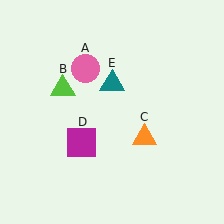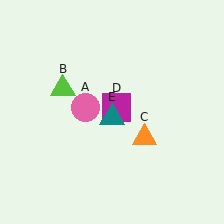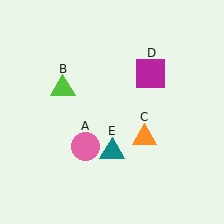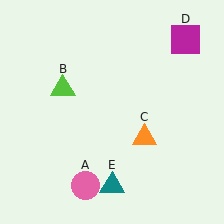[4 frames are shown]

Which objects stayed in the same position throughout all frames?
Lime triangle (object B) and orange triangle (object C) remained stationary.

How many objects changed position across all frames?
3 objects changed position: pink circle (object A), magenta square (object D), teal triangle (object E).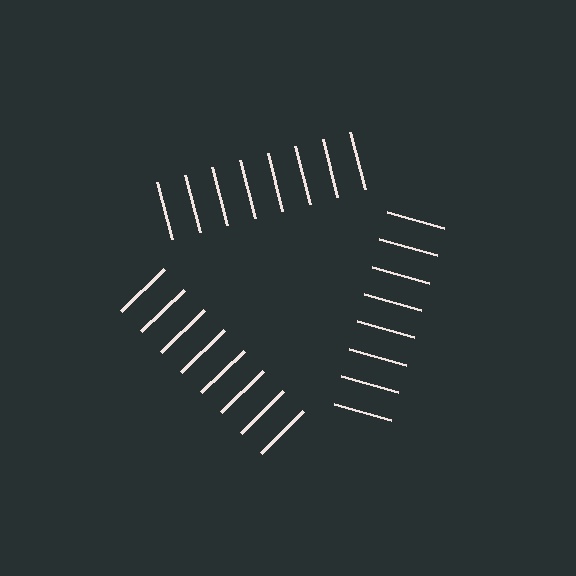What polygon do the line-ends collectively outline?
An illusory triangle — the line segments terminate on its edges but no continuous stroke is drawn.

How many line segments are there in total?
24 — 8 along each of the 3 edges.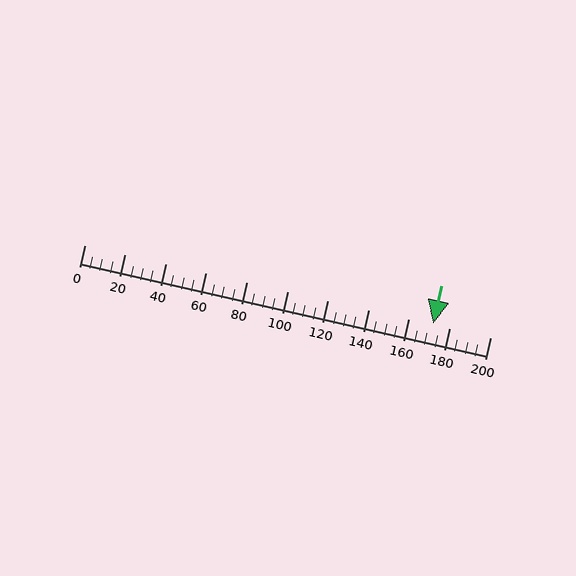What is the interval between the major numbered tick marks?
The major tick marks are spaced 20 units apart.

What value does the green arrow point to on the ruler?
The green arrow points to approximately 172.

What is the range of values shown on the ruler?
The ruler shows values from 0 to 200.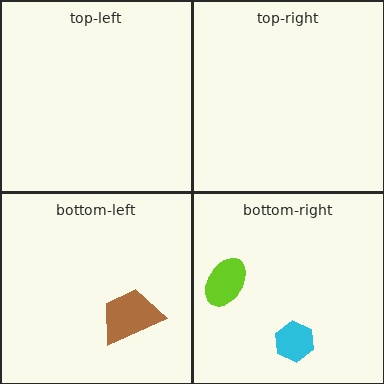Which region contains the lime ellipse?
The bottom-right region.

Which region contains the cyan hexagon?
The bottom-right region.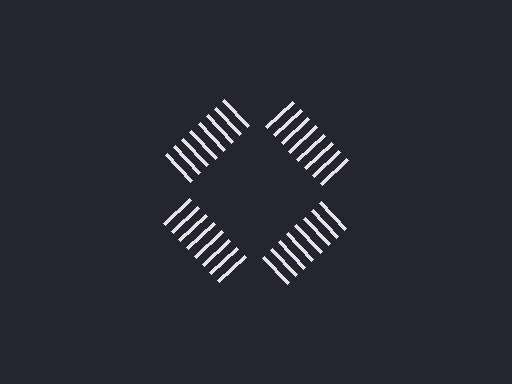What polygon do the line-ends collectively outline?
An illusory square — the line segments terminate on its edges but no continuous stroke is drawn.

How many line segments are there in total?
32 — 8 along each of the 4 edges.